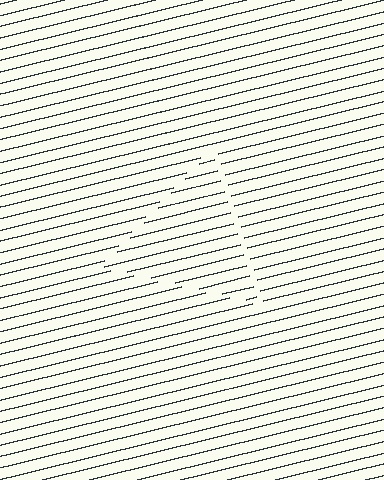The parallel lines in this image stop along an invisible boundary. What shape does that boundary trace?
An illusory triangle. The interior of the shape contains the same grating, shifted by half a period — the contour is defined by the phase discontinuity where line-ends from the inner and outer gratings abut.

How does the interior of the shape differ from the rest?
The interior of the shape contains the same grating, shifted by half a period — the contour is defined by the phase discontinuity where line-ends from the inner and outer gratings abut.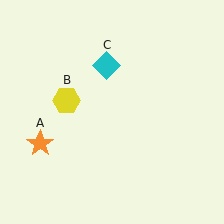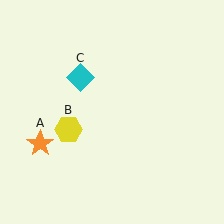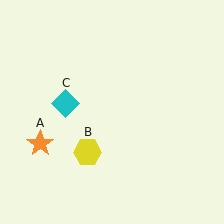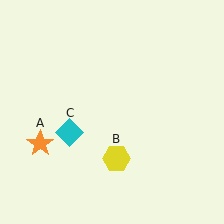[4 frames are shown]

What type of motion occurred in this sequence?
The yellow hexagon (object B), cyan diamond (object C) rotated counterclockwise around the center of the scene.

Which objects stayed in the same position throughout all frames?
Orange star (object A) remained stationary.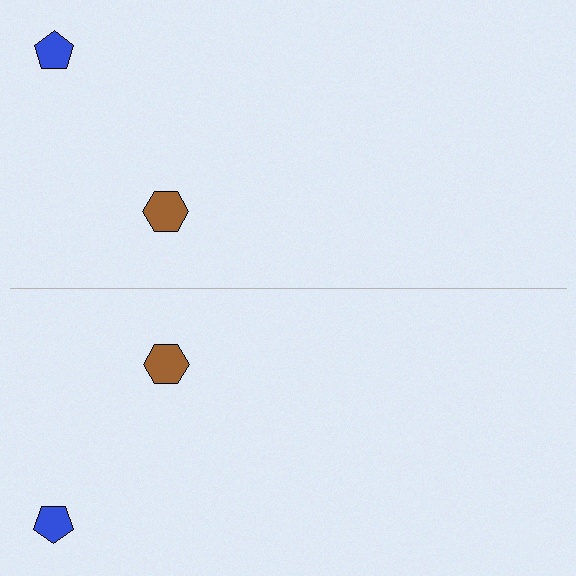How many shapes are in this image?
There are 4 shapes in this image.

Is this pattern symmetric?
Yes, this pattern has bilateral (reflection) symmetry.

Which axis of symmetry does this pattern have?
The pattern has a horizontal axis of symmetry running through the center of the image.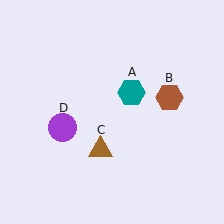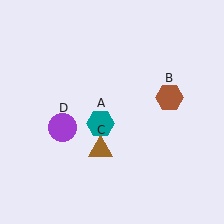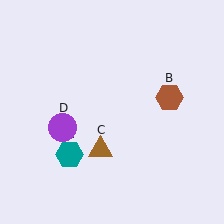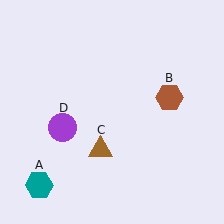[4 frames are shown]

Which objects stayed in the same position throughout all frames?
Brown hexagon (object B) and brown triangle (object C) and purple circle (object D) remained stationary.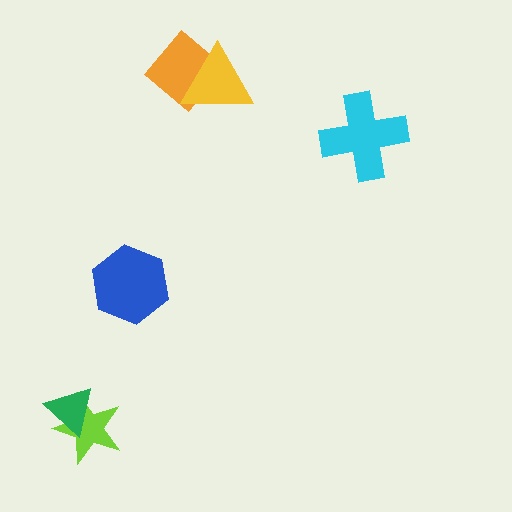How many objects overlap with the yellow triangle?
1 object overlaps with the yellow triangle.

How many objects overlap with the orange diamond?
1 object overlaps with the orange diamond.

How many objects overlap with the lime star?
1 object overlaps with the lime star.